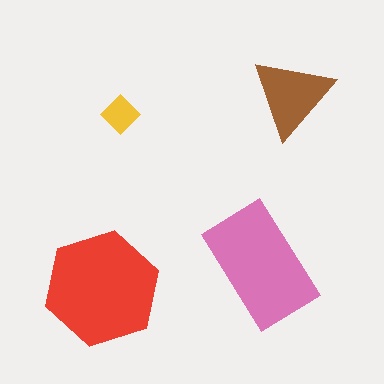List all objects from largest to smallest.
The red hexagon, the pink rectangle, the brown triangle, the yellow diamond.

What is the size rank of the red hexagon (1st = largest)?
1st.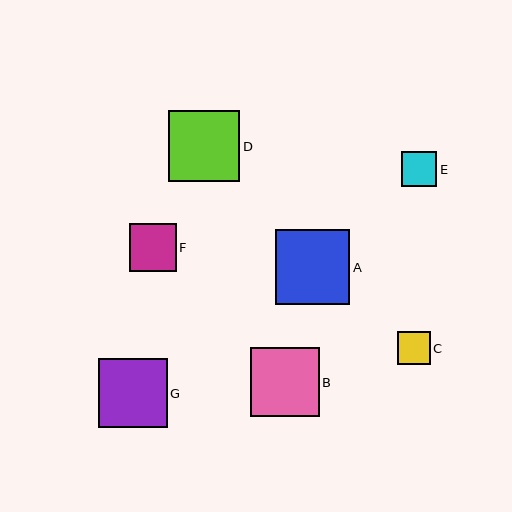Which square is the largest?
Square A is the largest with a size of approximately 74 pixels.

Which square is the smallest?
Square C is the smallest with a size of approximately 33 pixels.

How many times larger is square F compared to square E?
Square F is approximately 1.3 times the size of square E.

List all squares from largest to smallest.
From largest to smallest: A, D, B, G, F, E, C.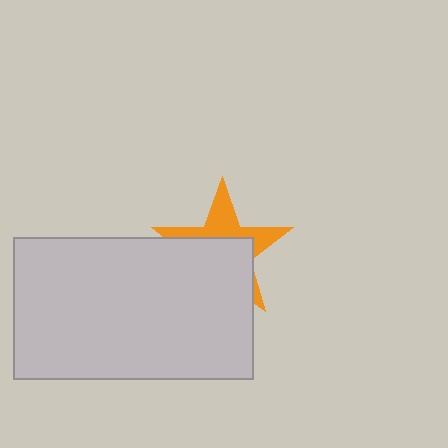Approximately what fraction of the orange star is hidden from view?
Roughly 58% of the orange star is hidden behind the light gray rectangle.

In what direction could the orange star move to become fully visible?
The orange star could move up. That would shift it out from behind the light gray rectangle entirely.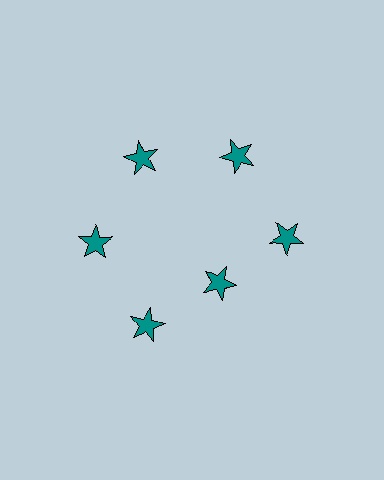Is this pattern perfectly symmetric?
No. The 6 teal stars are arranged in a ring, but one element near the 5 o'clock position is pulled inward toward the center, breaking the 6-fold rotational symmetry.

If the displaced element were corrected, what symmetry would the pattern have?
It would have 6-fold rotational symmetry — the pattern would map onto itself every 60 degrees.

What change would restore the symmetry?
The symmetry would be restored by moving it outward, back onto the ring so that all 6 stars sit at equal angles and equal distance from the center.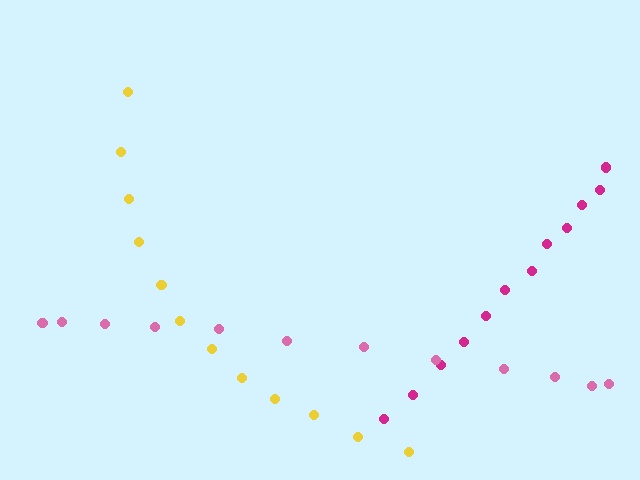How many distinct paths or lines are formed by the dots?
There are 3 distinct paths.